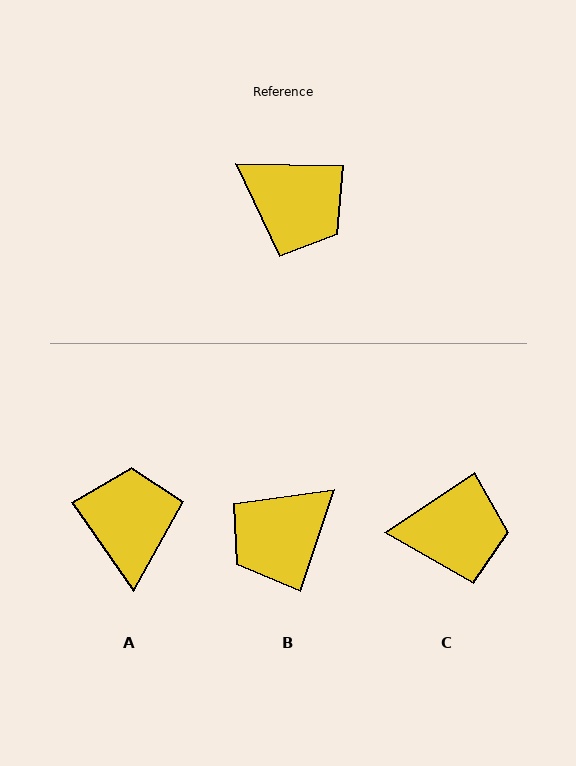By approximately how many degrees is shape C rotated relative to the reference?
Approximately 35 degrees counter-clockwise.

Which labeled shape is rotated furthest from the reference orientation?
A, about 125 degrees away.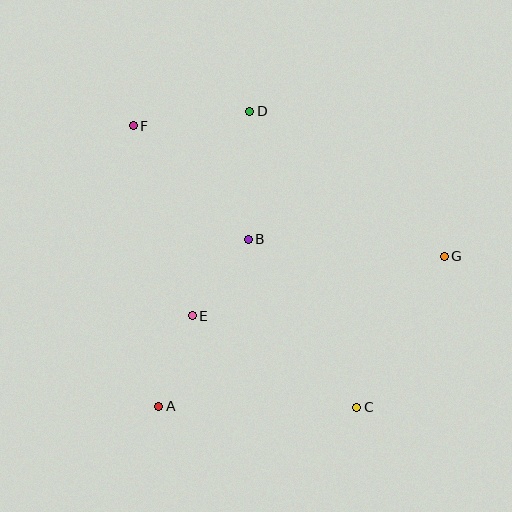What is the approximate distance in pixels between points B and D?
The distance between B and D is approximately 128 pixels.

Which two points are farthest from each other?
Points C and F are farthest from each other.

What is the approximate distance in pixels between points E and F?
The distance between E and F is approximately 199 pixels.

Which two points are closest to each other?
Points B and E are closest to each other.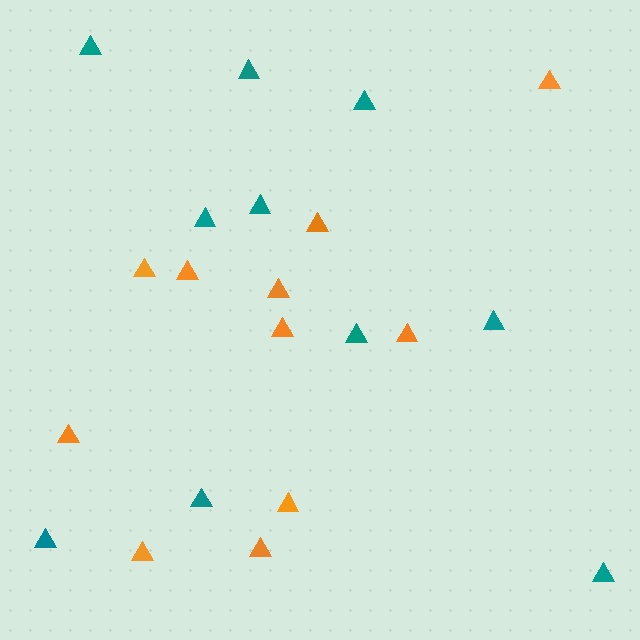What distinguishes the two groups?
There are 2 groups: one group of orange triangles (11) and one group of teal triangles (10).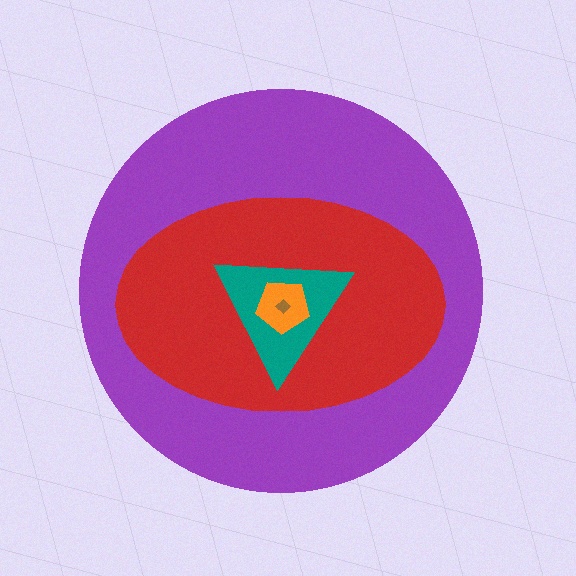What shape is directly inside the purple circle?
The red ellipse.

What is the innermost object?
The brown diamond.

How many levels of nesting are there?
5.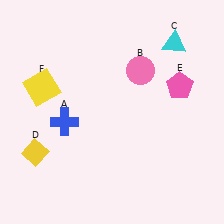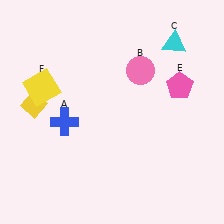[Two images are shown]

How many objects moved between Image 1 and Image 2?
1 object moved between the two images.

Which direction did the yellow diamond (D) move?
The yellow diamond (D) moved up.